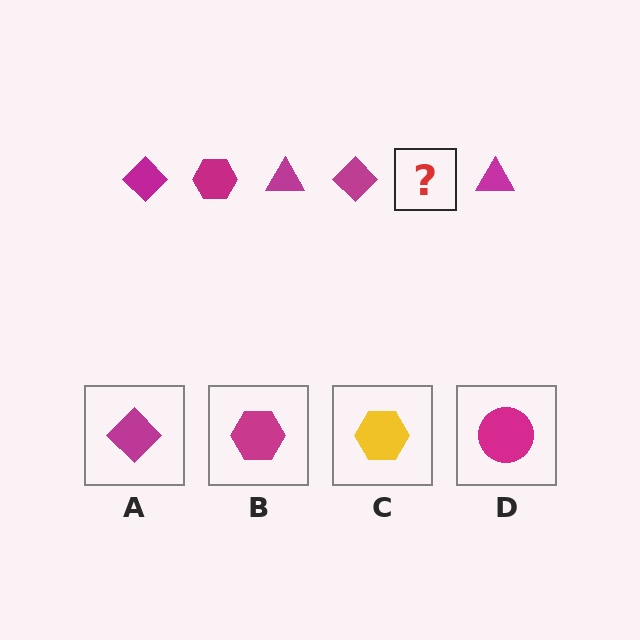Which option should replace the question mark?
Option B.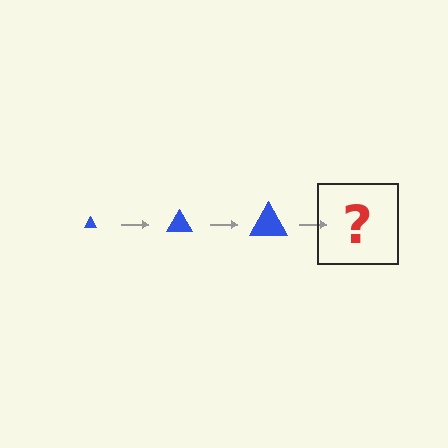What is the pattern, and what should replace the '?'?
The pattern is that the triangle gets progressively larger each step. The '?' should be a blue triangle, larger than the previous one.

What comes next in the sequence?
The next element should be a blue triangle, larger than the previous one.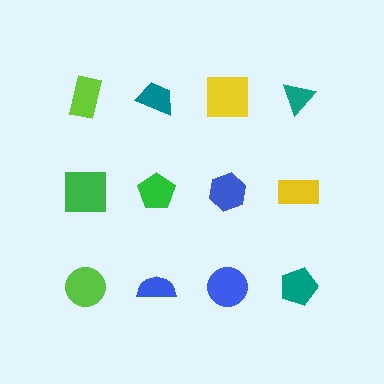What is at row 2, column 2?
A green pentagon.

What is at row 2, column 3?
A blue hexagon.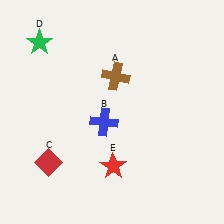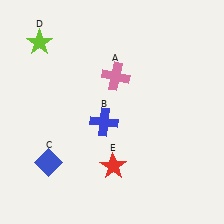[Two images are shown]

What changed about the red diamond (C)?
In Image 1, C is red. In Image 2, it changed to blue.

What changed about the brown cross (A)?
In Image 1, A is brown. In Image 2, it changed to pink.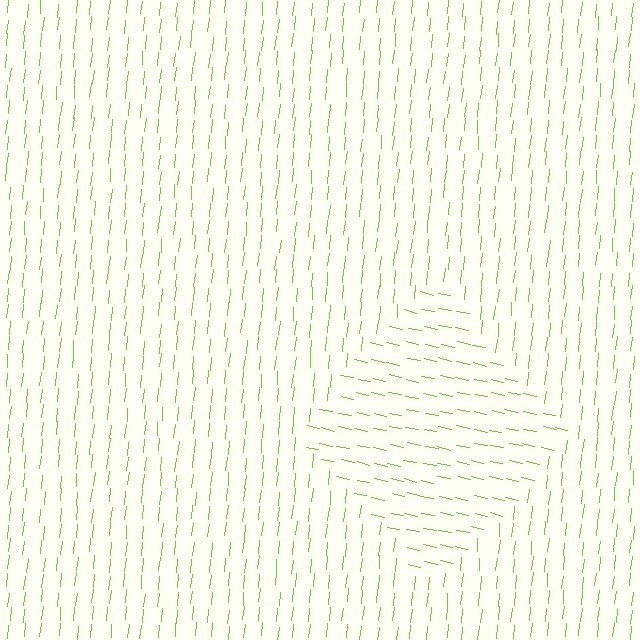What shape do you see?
I see a diamond.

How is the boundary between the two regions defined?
The boundary is defined purely by a change in line orientation (approximately 83 degrees difference). All lines are the same color and thickness.